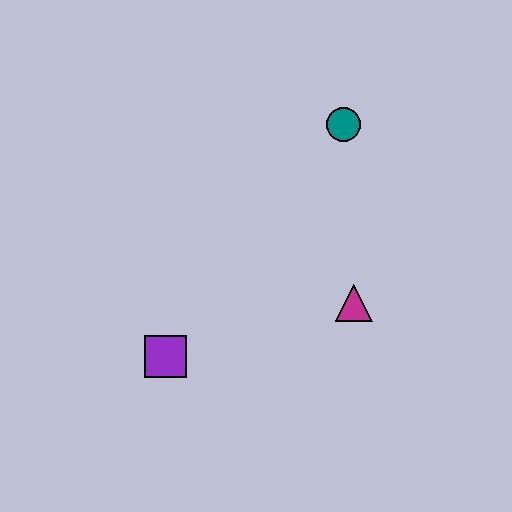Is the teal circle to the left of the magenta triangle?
Yes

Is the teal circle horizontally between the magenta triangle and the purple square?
Yes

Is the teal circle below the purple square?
No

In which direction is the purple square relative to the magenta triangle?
The purple square is to the left of the magenta triangle.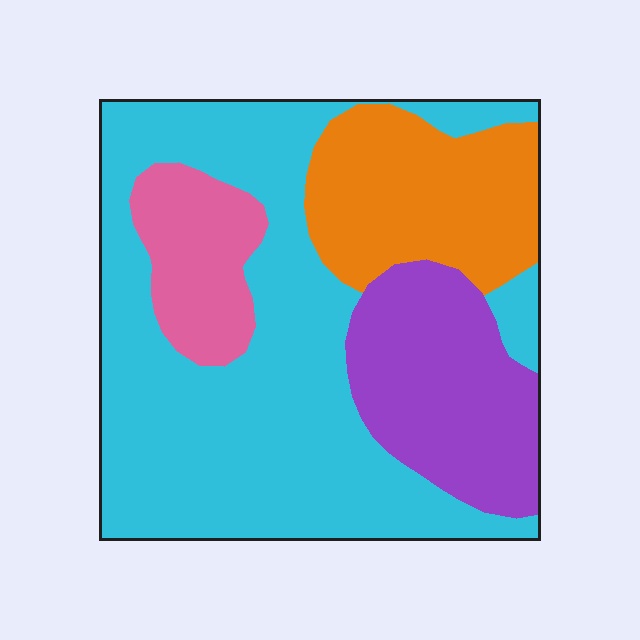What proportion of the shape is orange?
Orange covers 18% of the shape.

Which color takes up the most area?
Cyan, at roughly 55%.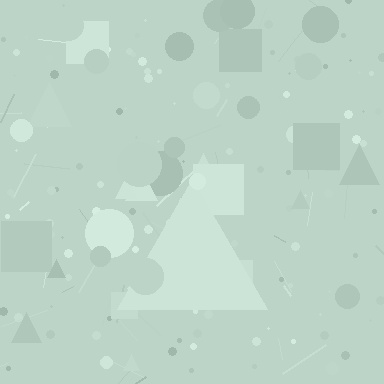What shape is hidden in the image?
A triangle is hidden in the image.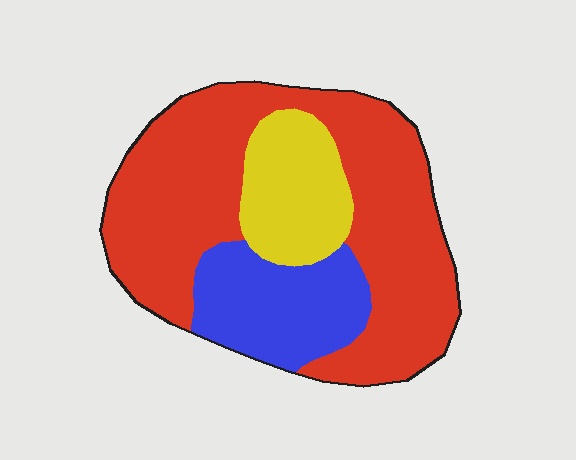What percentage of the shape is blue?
Blue covers 20% of the shape.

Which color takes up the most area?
Red, at roughly 65%.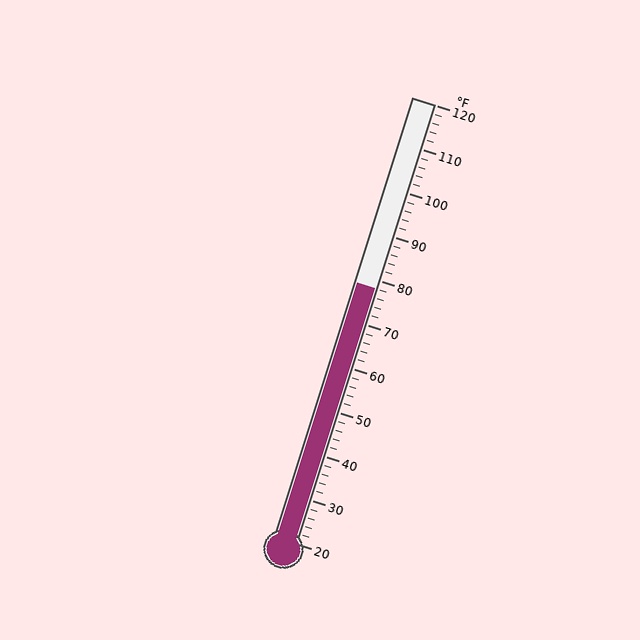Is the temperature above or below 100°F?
The temperature is below 100°F.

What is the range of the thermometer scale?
The thermometer scale ranges from 20°F to 120°F.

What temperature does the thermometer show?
The thermometer shows approximately 78°F.